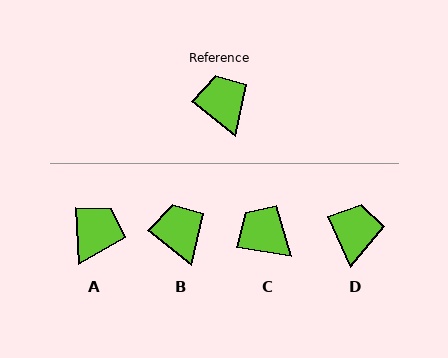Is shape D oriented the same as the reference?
No, it is off by about 28 degrees.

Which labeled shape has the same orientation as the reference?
B.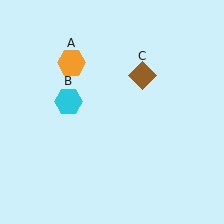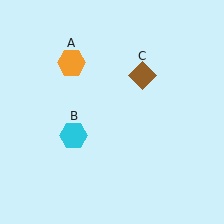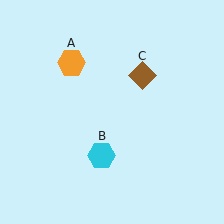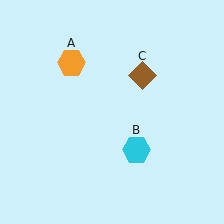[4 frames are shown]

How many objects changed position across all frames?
1 object changed position: cyan hexagon (object B).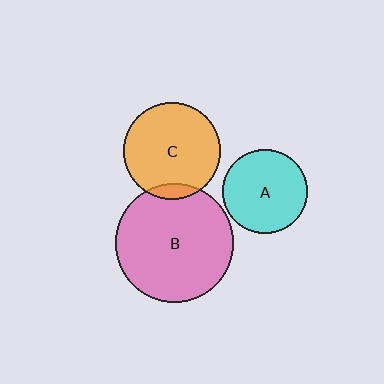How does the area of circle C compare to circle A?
Approximately 1.3 times.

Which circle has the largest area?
Circle B (pink).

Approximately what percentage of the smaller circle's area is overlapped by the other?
Approximately 10%.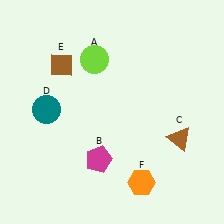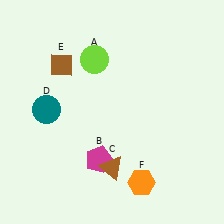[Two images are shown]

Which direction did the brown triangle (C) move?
The brown triangle (C) moved left.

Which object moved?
The brown triangle (C) moved left.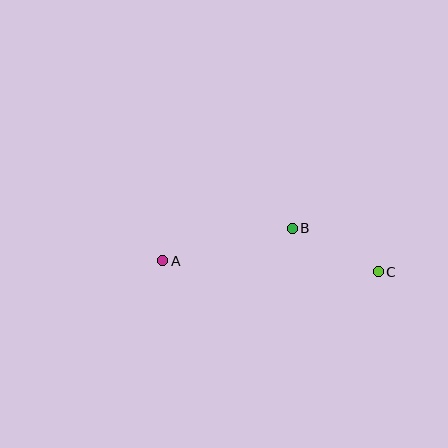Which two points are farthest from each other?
Points A and C are farthest from each other.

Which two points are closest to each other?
Points B and C are closest to each other.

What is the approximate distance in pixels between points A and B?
The distance between A and B is approximately 134 pixels.